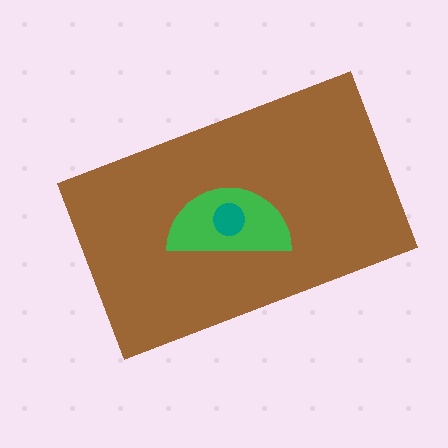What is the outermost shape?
The brown rectangle.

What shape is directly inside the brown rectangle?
The green semicircle.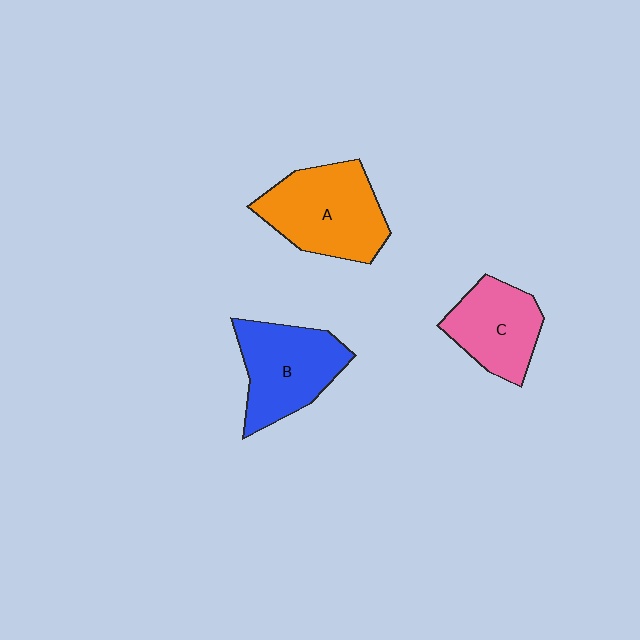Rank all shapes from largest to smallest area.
From largest to smallest: A (orange), B (blue), C (pink).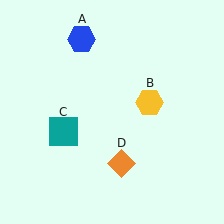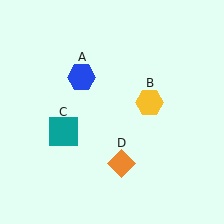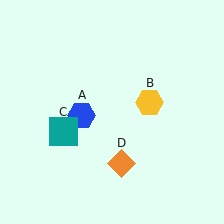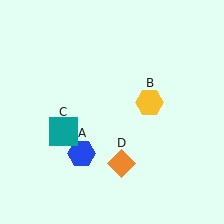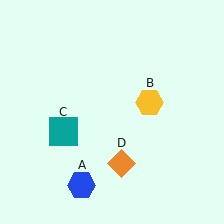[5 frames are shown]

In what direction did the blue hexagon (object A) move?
The blue hexagon (object A) moved down.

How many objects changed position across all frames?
1 object changed position: blue hexagon (object A).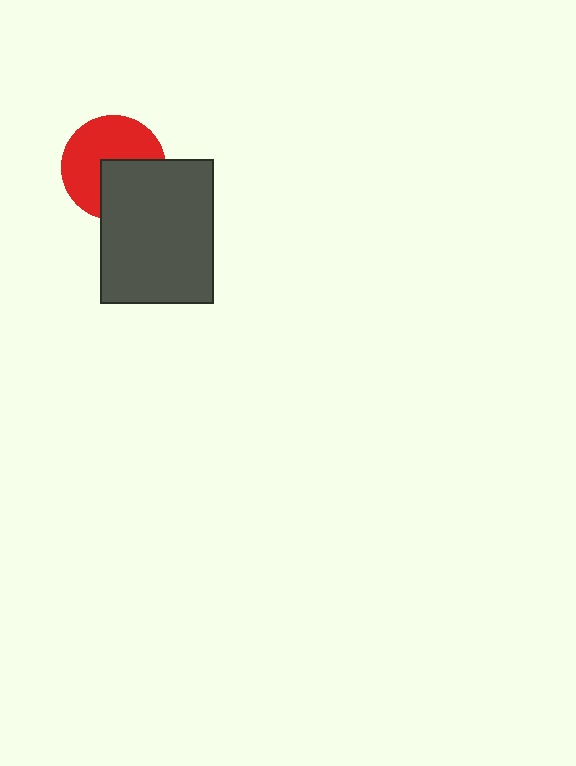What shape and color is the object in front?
The object in front is a dark gray rectangle.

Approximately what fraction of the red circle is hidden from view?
Roughly 40% of the red circle is hidden behind the dark gray rectangle.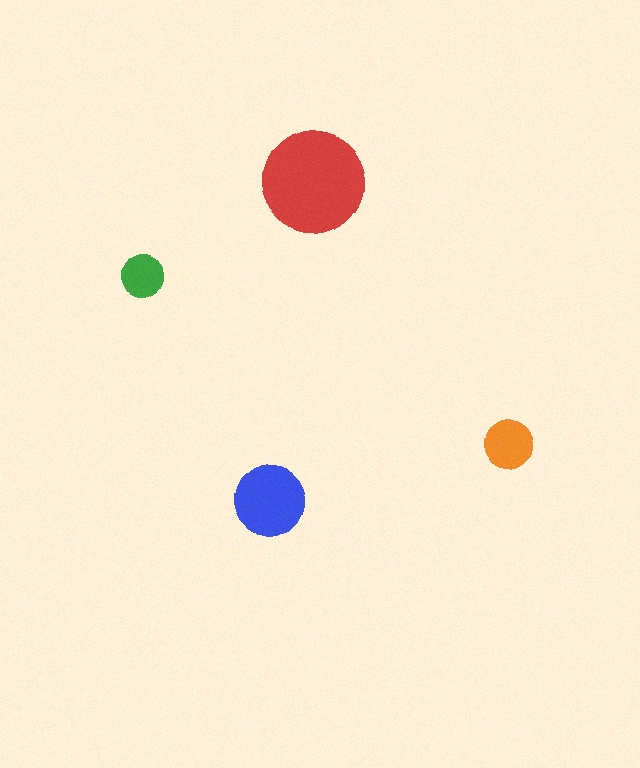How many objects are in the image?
There are 4 objects in the image.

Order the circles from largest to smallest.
the red one, the blue one, the orange one, the green one.